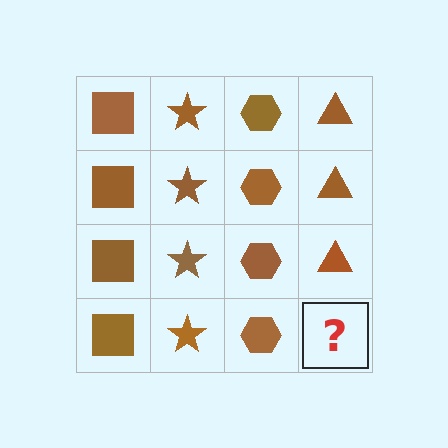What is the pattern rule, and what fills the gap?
The rule is that each column has a consistent shape. The gap should be filled with a brown triangle.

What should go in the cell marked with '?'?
The missing cell should contain a brown triangle.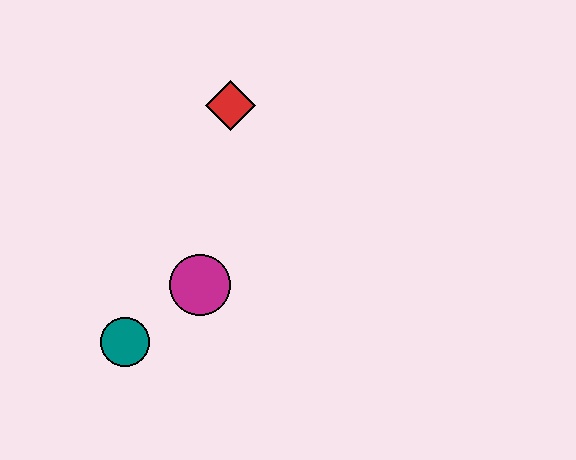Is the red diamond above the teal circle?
Yes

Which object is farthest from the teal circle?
The red diamond is farthest from the teal circle.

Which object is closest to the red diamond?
The magenta circle is closest to the red diamond.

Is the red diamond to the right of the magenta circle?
Yes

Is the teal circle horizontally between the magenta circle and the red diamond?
No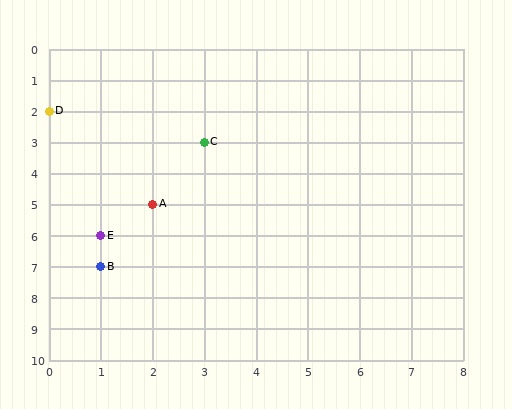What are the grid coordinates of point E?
Point E is at grid coordinates (1, 6).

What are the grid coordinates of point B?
Point B is at grid coordinates (1, 7).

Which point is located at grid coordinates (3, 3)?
Point C is at (3, 3).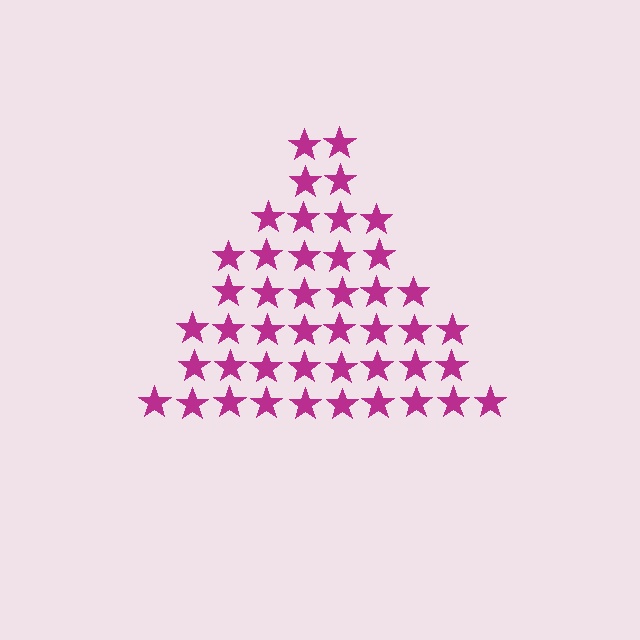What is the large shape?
The large shape is a triangle.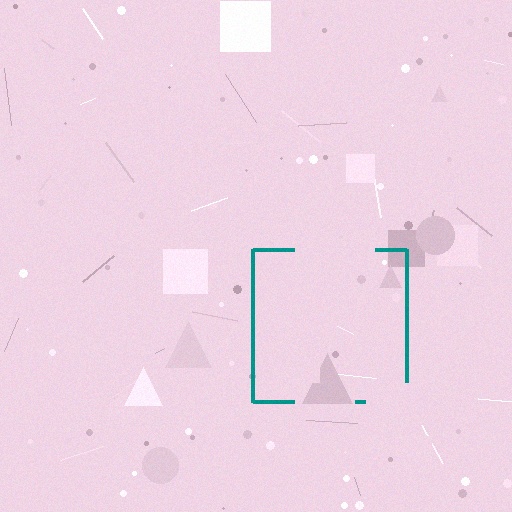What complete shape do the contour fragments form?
The contour fragments form a square.